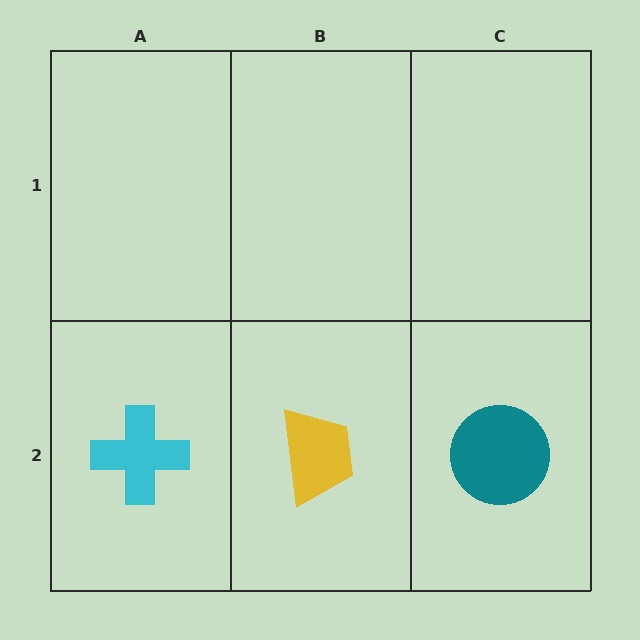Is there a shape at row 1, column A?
No, that cell is empty.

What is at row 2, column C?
A teal circle.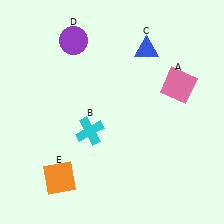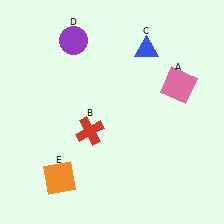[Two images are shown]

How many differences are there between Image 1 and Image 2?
There is 1 difference between the two images.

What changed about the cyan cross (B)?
In Image 1, B is cyan. In Image 2, it changed to red.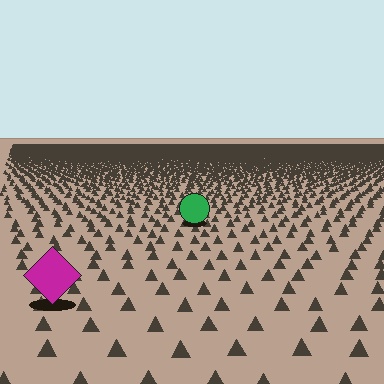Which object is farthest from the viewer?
The green circle is farthest from the viewer. It appears smaller and the ground texture around it is denser.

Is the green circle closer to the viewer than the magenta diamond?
No. The magenta diamond is closer — you can tell from the texture gradient: the ground texture is coarser near it.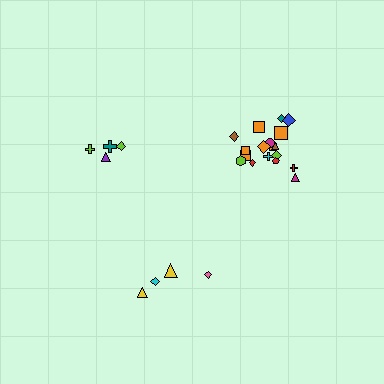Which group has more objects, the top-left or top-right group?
The top-right group.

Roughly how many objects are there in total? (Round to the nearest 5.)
Roughly 25 objects in total.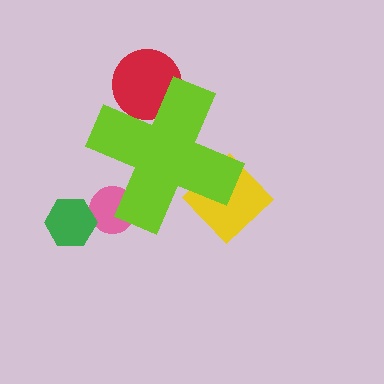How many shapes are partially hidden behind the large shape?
3 shapes are partially hidden.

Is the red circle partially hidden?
Yes, the red circle is partially hidden behind the lime cross.